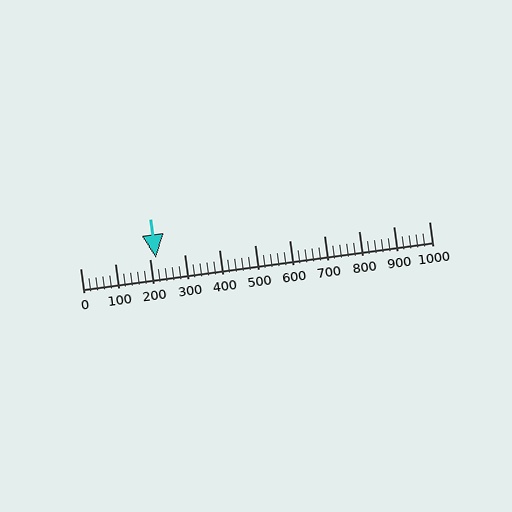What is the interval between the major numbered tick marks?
The major tick marks are spaced 100 units apart.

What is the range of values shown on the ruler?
The ruler shows values from 0 to 1000.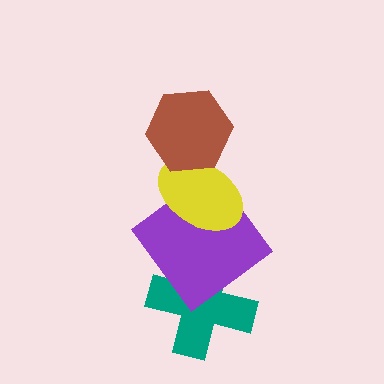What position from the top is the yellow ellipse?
The yellow ellipse is 2nd from the top.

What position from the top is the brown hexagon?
The brown hexagon is 1st from the top.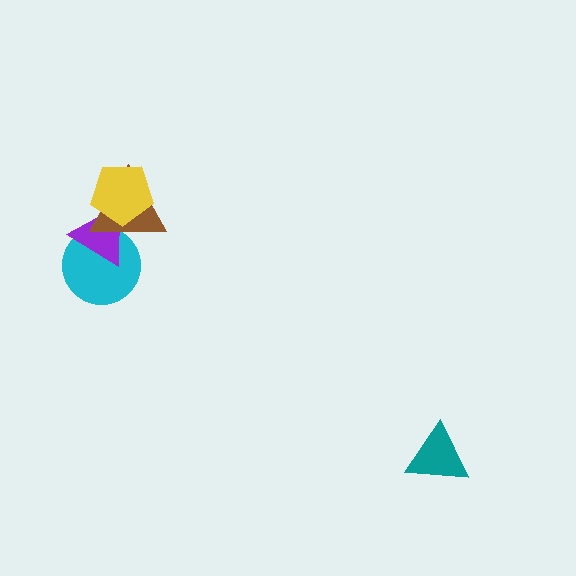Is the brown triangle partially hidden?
Yes, it is partially covered by another shape.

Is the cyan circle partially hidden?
Yes, it is partially covered by another shape.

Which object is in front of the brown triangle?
The yellow pentagon is in front of the brown triangle.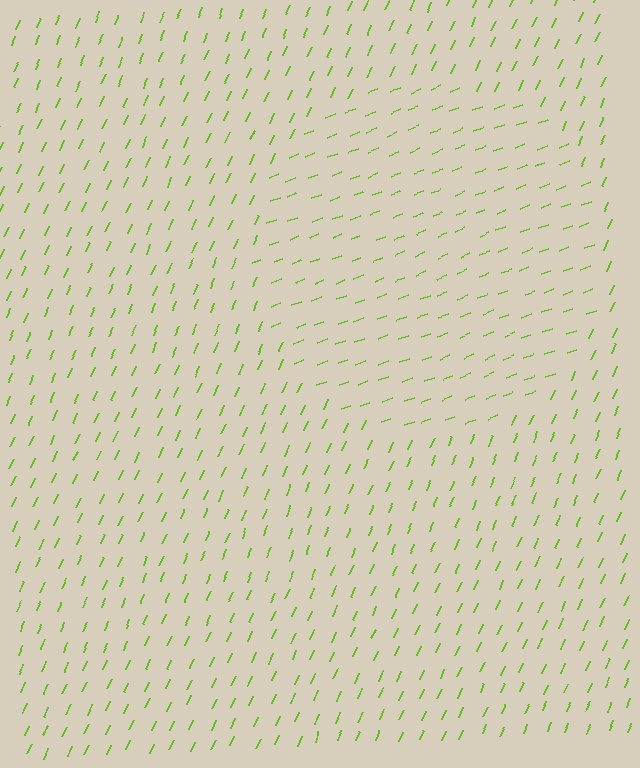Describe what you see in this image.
The image is filled with small lime line segments. A circle region in the image has lines oriented differently from the surrounding lines, creating a visible texture boundary.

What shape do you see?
I see a circle.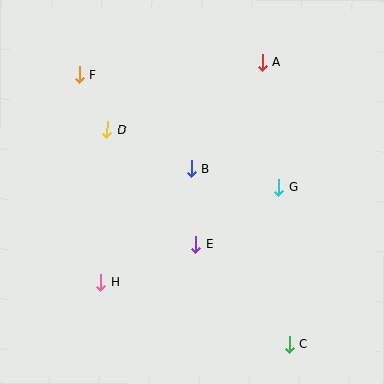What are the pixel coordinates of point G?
Point G is at (279, 187).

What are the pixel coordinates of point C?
Point C is at (289, 344).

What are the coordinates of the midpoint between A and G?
The midpoint between A and G is at (270, 124).